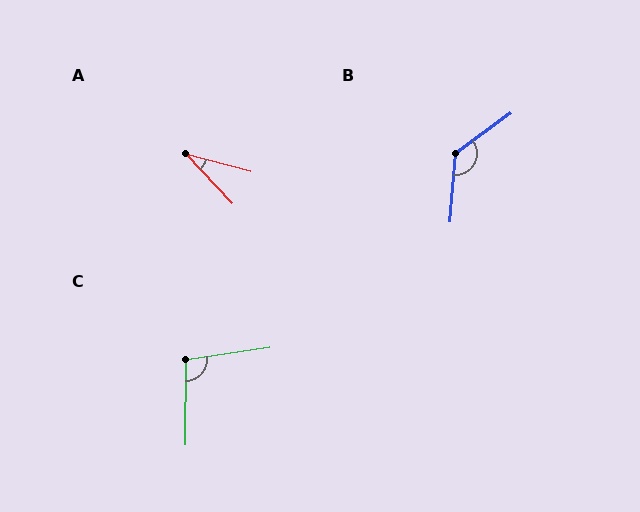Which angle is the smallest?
A, at approximately 31 degrees.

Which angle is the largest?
B, at approximately 130 degrees.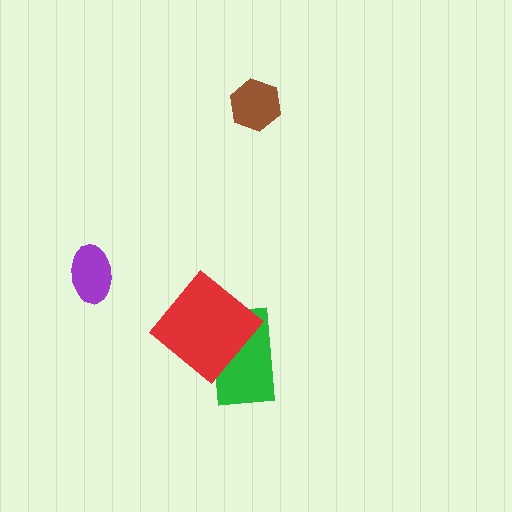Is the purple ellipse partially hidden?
No, no other shape covers it.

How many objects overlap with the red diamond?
1 object overlaps with the red diamond.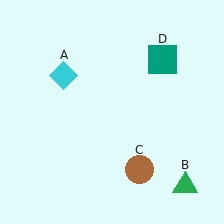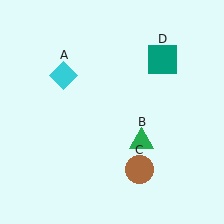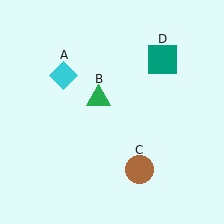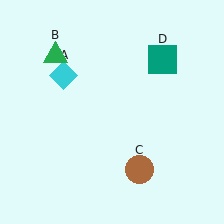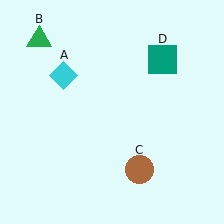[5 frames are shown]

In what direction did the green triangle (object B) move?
The green triangle (object B) moved up and to the left.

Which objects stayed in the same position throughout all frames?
Cyan diamond (object A) and brown circle (object C) and teal square (object D) remained stationary.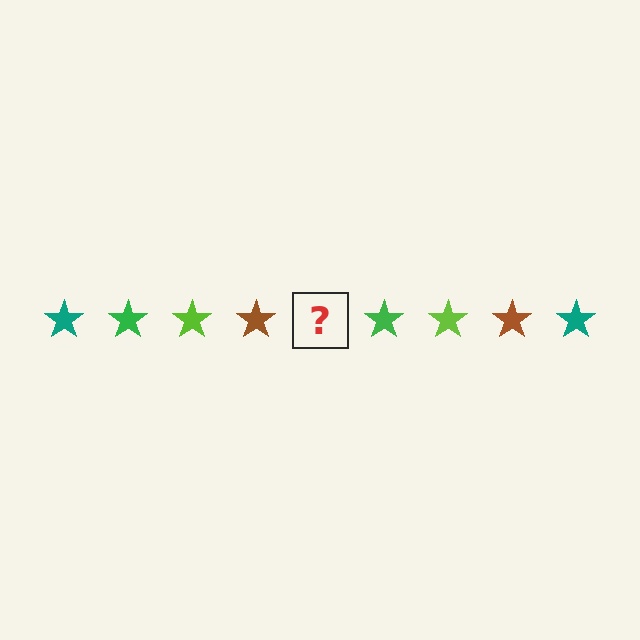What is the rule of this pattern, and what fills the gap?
The rule is that the pattern cycles through teal, green, lime, brown stars. The gap should be filled with a teal star.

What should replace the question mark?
The question mark should be replaced with a teal star.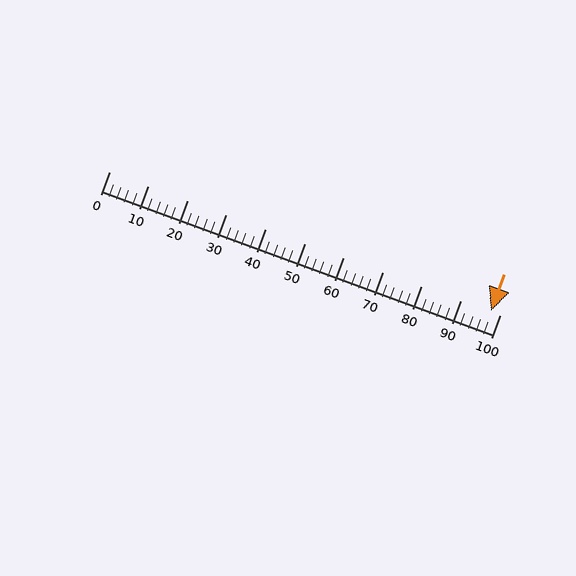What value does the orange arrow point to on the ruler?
The orange arrow points to approximately 98.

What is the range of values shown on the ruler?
The ruler shows values from 0 to 100.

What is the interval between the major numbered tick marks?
The major tick marks are spaced 10 units apart.